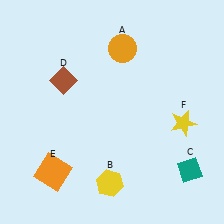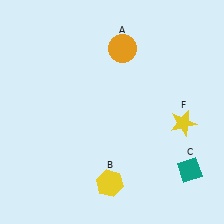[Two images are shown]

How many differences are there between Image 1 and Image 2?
There are 2 differences between the two images.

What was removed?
The orange square (E), the brown diamond (D) were removed in Image 2.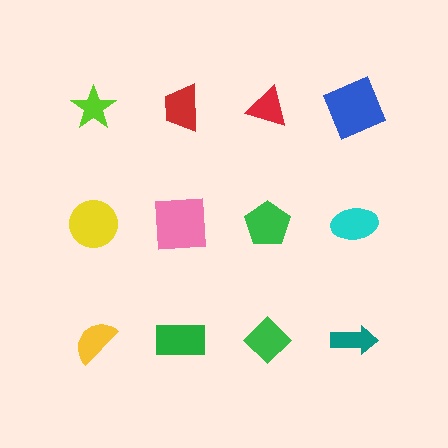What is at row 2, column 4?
A cyan ellipse.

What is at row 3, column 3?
A green diamond.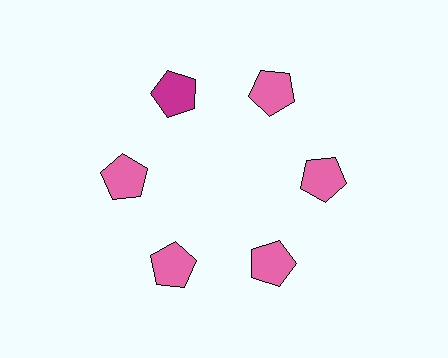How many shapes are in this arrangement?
There are 6 shapes arranged in a ring pattern.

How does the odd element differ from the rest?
It has a different color: magenta instead of pink.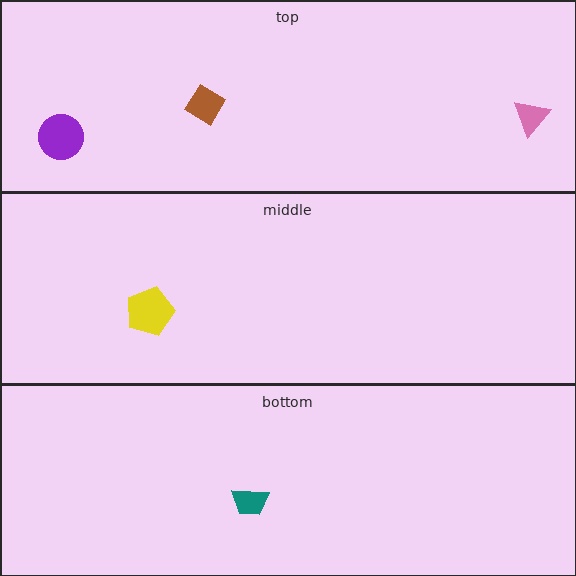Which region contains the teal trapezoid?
The bottom region.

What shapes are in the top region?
The purple circle, the brown diamond, the pink triangle.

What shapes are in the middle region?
The yellow pentagon.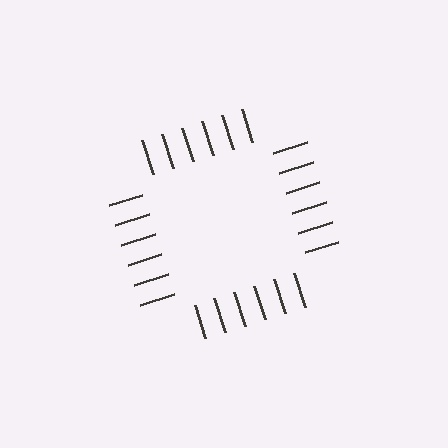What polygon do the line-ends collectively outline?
An illusory square — the line segments terminate on its edges but no continuous stroke is drawn.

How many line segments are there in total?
24 — 6 along each of the 4 edges.